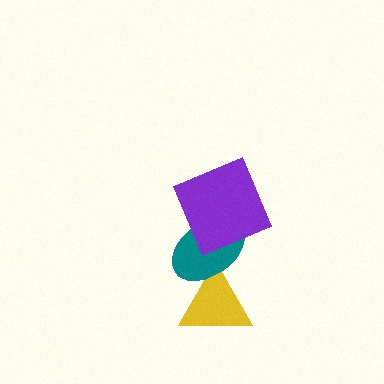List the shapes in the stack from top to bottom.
From top to bottom: the purple square, the teal ellipse, the yellow triangle.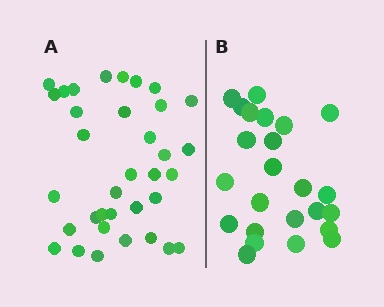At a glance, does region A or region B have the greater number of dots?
Region A (the left region) has more dots.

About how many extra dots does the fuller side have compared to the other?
Region A has roughly 12 or so more dots than region B.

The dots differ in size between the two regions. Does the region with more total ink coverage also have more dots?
No. Region B has more total ink coverage because its dots are larger, but region A actually contains more individual dots. Total area can be misleading — the number of items is what matters here.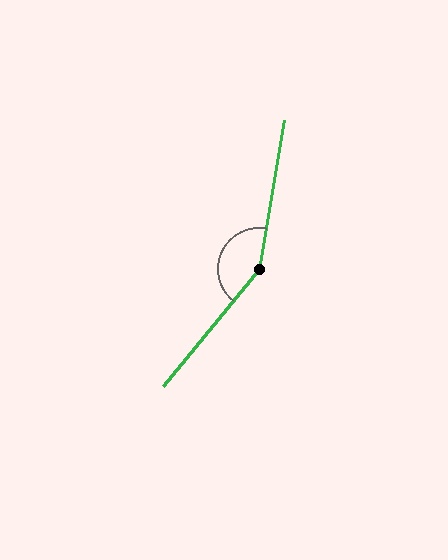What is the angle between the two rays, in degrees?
Approximately 150 degrees.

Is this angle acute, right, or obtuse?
It is obtuse.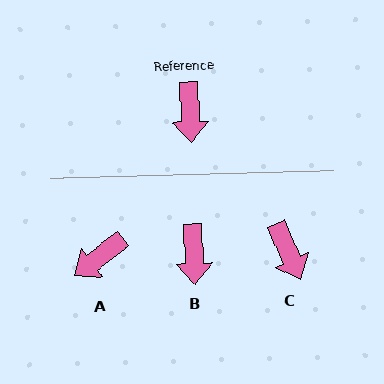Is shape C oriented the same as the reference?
No, it is off by about 21 degrees.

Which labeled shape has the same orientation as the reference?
B.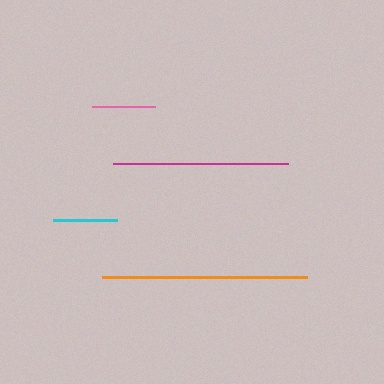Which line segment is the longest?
The orange line is the longest at approximately 205 pixels.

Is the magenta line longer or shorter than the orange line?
The orange line is longer than the magenta line.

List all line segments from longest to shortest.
From longest to shortest: orange, magenta, cyan, pink.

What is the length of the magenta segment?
The magenta segment is approximately 175 pixels long.